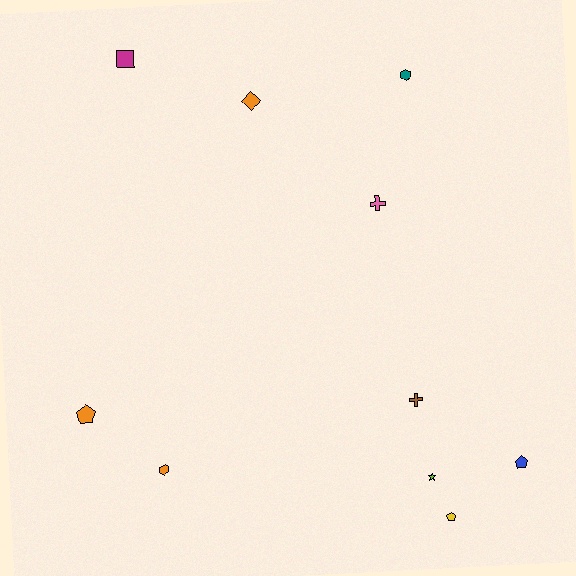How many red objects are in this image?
There are no red objects.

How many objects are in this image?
There are 10 objects.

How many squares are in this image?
There is 1 square.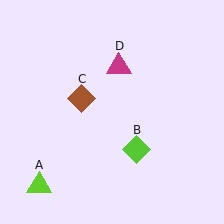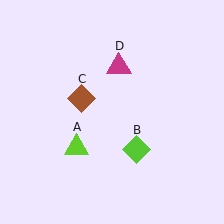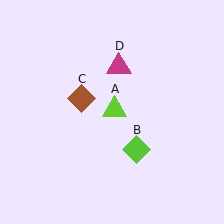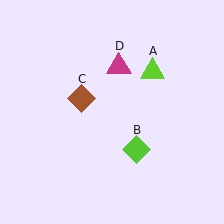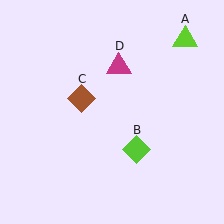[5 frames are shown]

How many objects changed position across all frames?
1 object changed position: lime triangle (object A).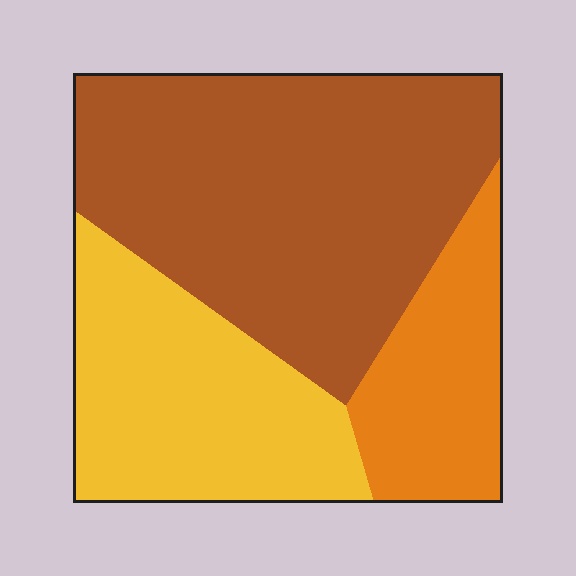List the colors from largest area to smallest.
From largest to smallest: brown, yellow, orange.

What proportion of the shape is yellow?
Yellow covers 30% of the shape.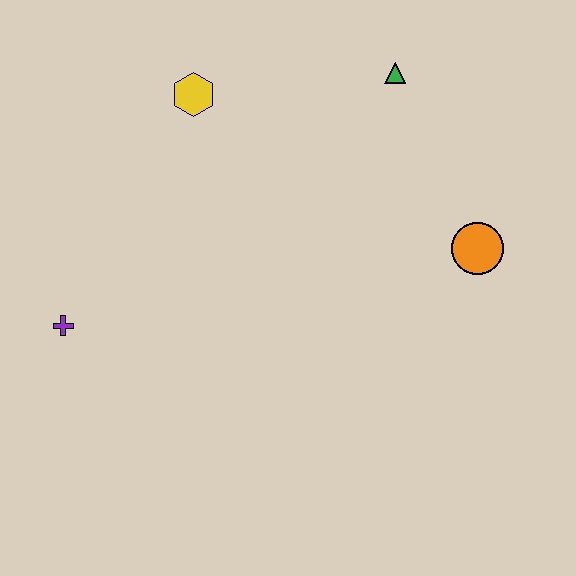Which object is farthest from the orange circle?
The purple cross is farthest from the orange circle.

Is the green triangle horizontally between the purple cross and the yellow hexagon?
No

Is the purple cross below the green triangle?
Yes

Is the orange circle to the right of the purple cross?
Yes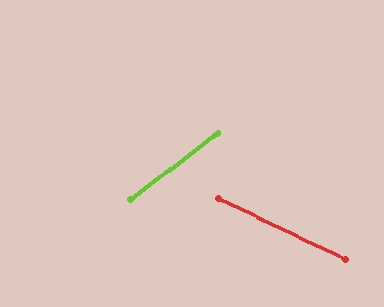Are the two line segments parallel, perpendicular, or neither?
Neither parallel nor perpendicular — they differ by about 62°.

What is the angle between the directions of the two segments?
Approximately 62 degrees.